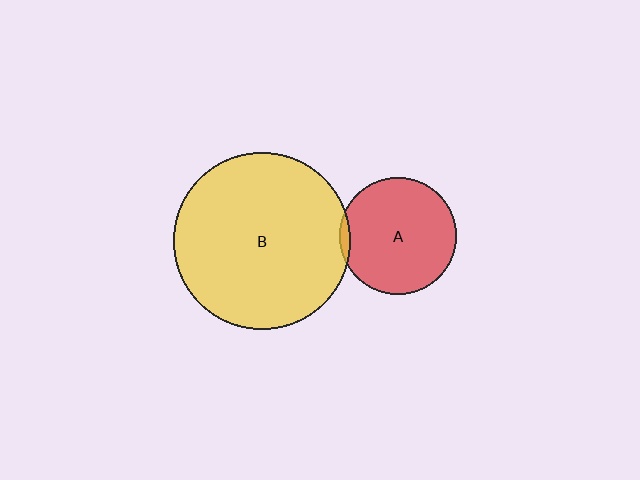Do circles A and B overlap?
Yes.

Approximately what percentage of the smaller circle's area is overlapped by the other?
Approximately 5%.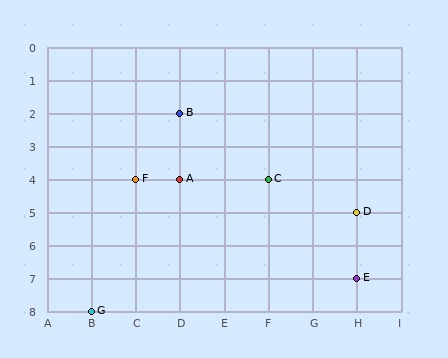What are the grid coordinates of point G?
Point G is at grid coordinates (B, 8).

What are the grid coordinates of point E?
Point E is at grid coordinates (H, 7).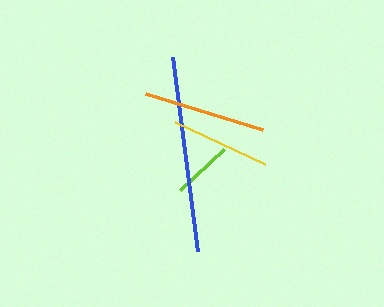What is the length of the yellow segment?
The yellow segment is approximately 100 pixels long.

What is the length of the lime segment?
The lime segment is approximately 61 pixels long.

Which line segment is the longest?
The blue line is the longest at approximately 196 pixels.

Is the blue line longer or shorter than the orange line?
The blue line is longer than the orange line.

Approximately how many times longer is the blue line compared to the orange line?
The blue line is approximately 1.6 times the length of the orange line.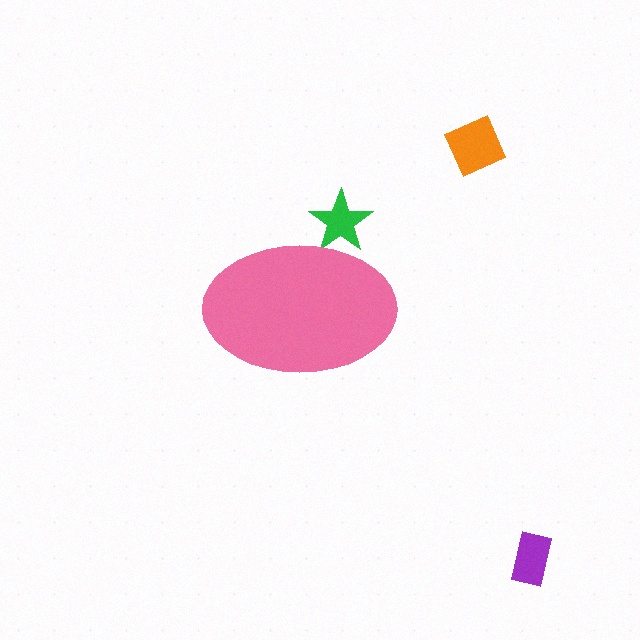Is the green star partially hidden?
Yes, the green star is partially hidden behind the pink ellipse.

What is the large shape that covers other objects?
A pink ellipse.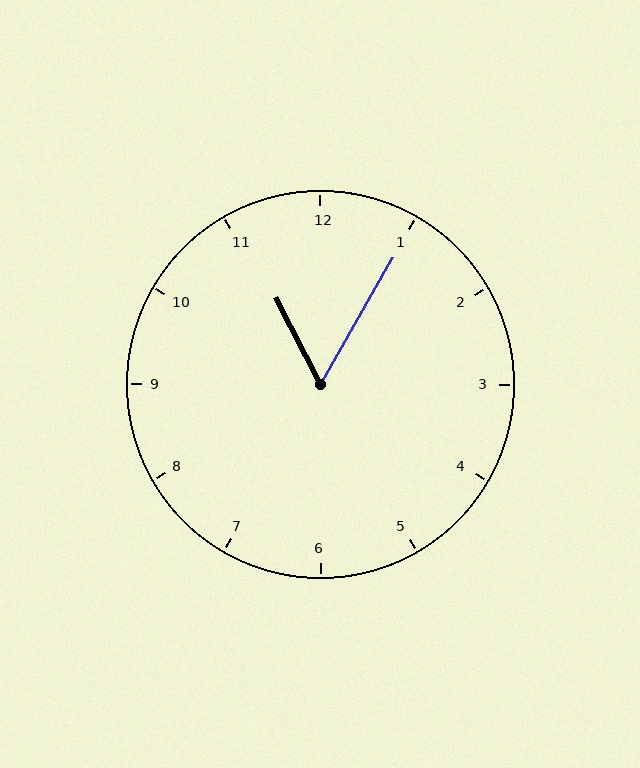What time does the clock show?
11:05.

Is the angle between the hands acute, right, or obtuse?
It is acute.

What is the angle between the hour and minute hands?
Approximately 58 degrees.